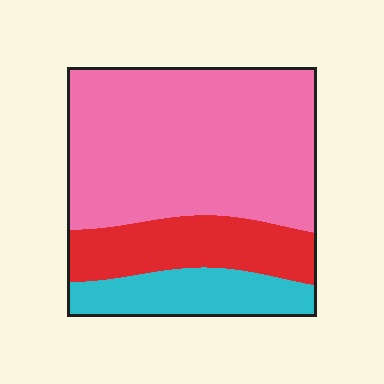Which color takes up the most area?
Pink, at roughly 60%.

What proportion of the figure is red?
Red takes up about one fifth (1/5) of the figure.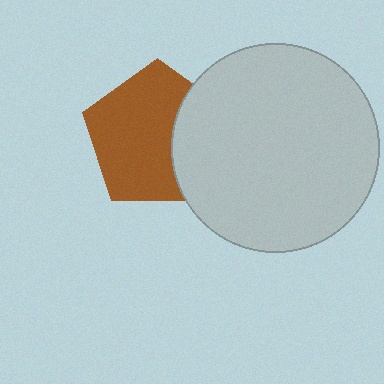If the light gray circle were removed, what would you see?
You would see the complete brown pentagon.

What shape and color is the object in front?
The object in front is a light gray circle.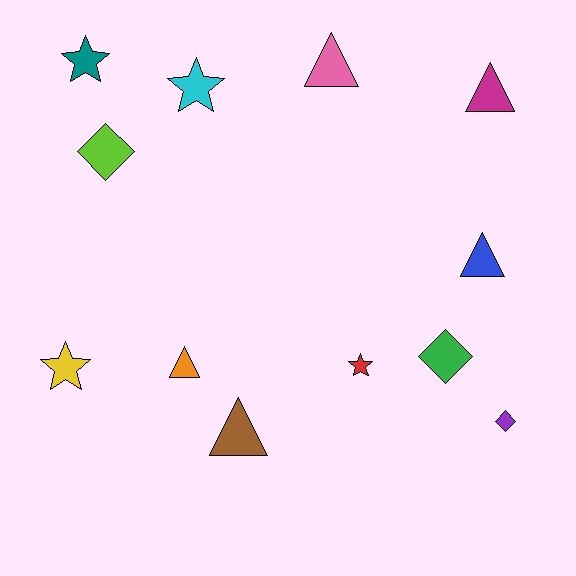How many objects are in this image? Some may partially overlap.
There are 12 objects.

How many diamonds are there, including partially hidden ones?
There are 3 diamonds.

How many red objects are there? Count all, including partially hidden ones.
There is 1 red object.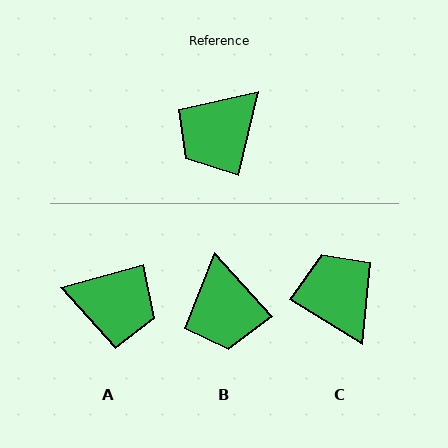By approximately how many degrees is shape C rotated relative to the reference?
Approximately 108 degrees clockwise.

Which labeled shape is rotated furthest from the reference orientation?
A, about 120 degrees away.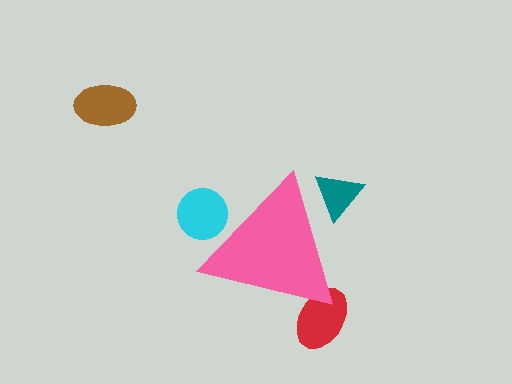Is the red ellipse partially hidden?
Yes, the red ellipse is partially hidden behind the pink triangle.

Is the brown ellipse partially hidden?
No, the brown ellipse is fully visible.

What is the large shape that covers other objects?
A pink triangle.